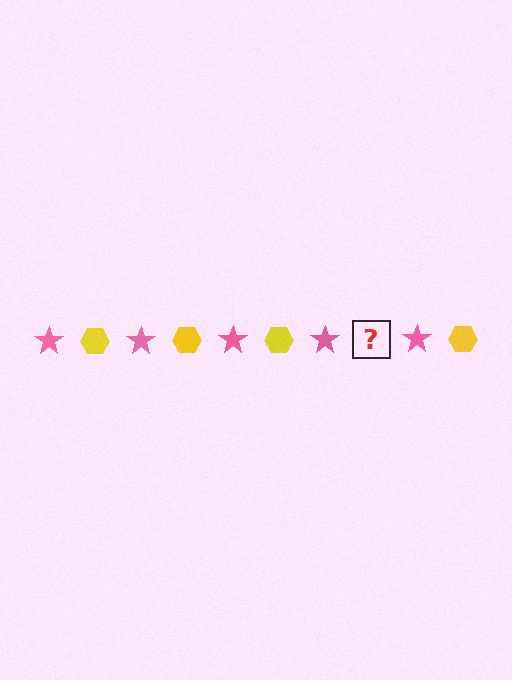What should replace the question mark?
The question mark should be replaced with a yellow hexagon.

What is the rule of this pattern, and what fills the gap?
The rule is that the pattern alternates between pink star and yellow hexagon. The gap should be filled with a yellow hexagon.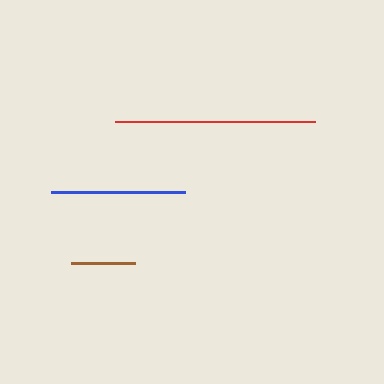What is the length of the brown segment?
The brown segment is approximately 64 pixels long.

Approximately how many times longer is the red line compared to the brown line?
The red line is approximately 3.1 times the length of the brown line.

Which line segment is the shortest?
The brown line is the shortest at approximately 64 pixels.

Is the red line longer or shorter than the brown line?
The red line is longer than the brown line.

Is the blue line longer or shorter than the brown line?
The blue line is longer than the brown line.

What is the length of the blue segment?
The blue segment is approximately 134 pixels long.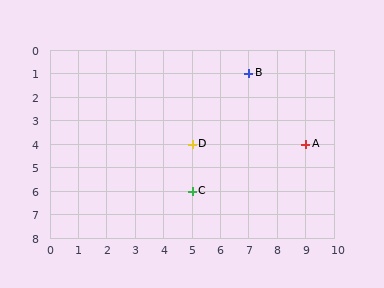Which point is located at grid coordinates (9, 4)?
Point A is at (9, 4).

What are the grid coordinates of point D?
Point D is at grid coordinates (5, 4).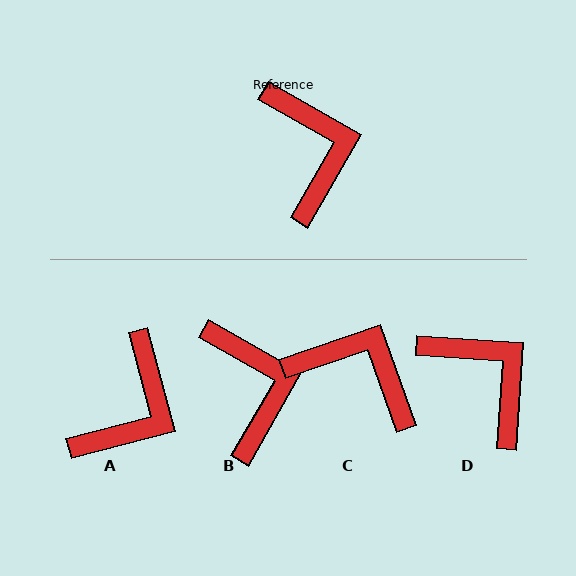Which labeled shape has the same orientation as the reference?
B.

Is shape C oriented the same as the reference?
No, it is off by about 49 degrees.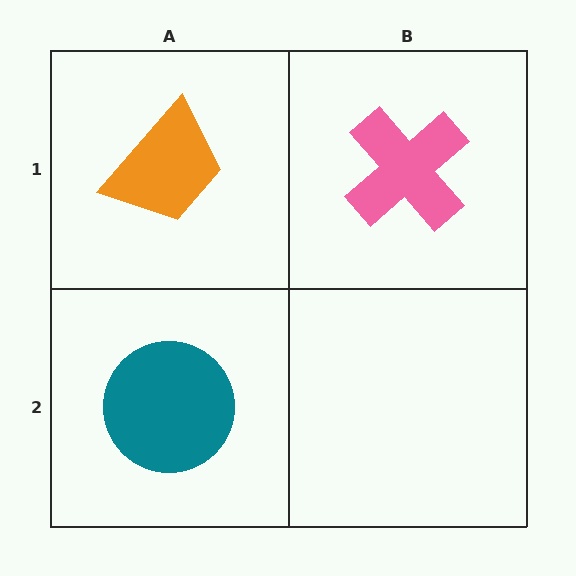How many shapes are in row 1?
2 shapes.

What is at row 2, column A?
A teal circle.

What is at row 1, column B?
A pink cross.